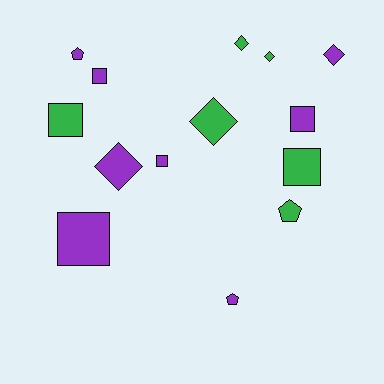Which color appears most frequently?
Purple, with 8 objects.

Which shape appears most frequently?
Square, with 6 objects.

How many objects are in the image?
There are 14 objects.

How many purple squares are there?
There are 4 purple squares.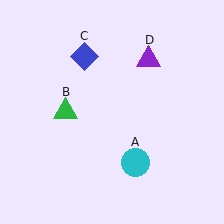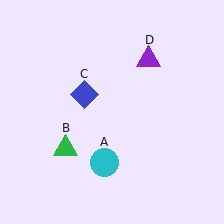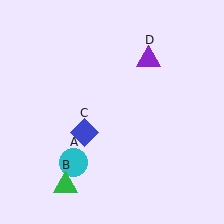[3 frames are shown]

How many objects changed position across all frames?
3 objects changed position: cyan circle (object A), green triangle (object B), blue diamond (object C).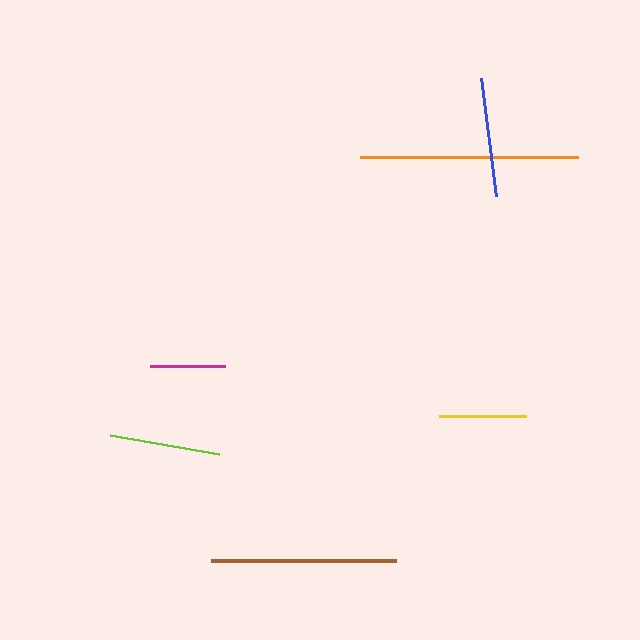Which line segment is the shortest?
The magenta line is the shortest at approximately 76 pixels.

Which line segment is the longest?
The orange line is the longest at approximately 218 pixels.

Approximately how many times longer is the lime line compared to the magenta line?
The lime line is approximately 1.5 times the length of the magenta line.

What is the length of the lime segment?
The lime segment is approximately 111 pixels long.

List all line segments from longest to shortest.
From longest to shortest: orange, brown, blue, lime, yellow, magenta.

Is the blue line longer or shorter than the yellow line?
The blue line is longer than the yellow line.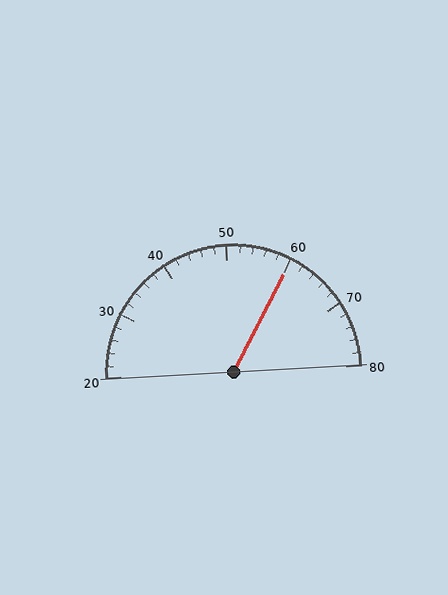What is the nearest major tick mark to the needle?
The nearest major tick mark is 60.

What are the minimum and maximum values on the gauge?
The gauge ranges from 20 to 80.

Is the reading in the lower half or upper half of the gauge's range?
The reading is in the upper half of the range (20 to 80).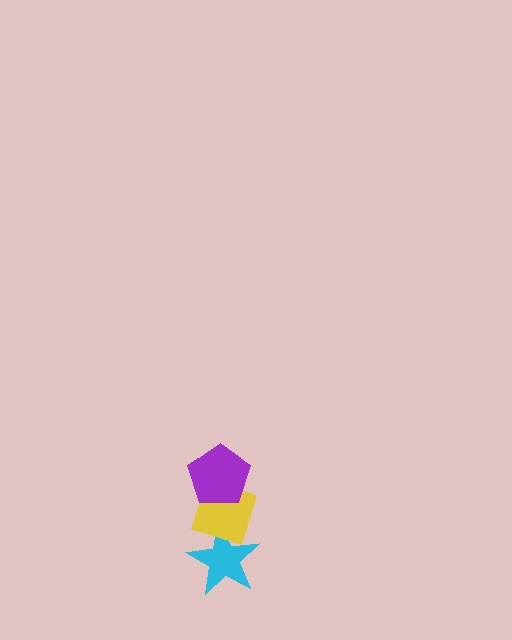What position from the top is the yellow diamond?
The yellow diamond is 2nd from the top.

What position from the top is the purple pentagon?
The purple pentagon is 1st from the top.